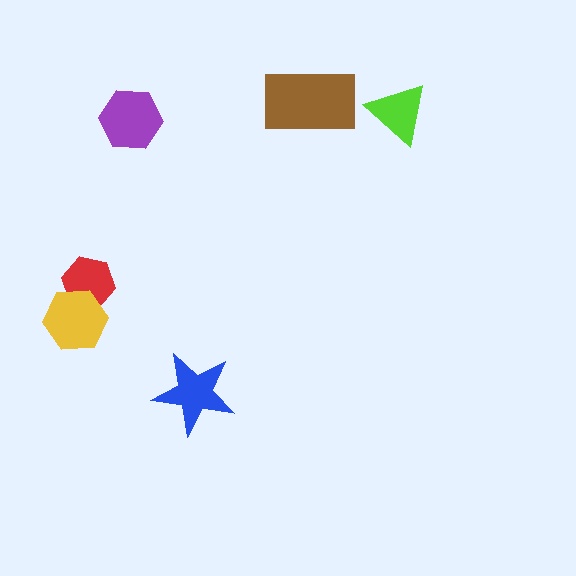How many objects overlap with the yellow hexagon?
1 object overlaps with the yellow hexagon.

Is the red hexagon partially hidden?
Yes, it is partially covered by another shape.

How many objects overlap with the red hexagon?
1 object overlaps with the red hexagon.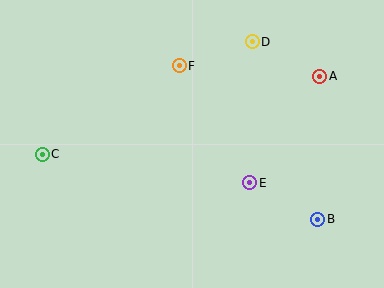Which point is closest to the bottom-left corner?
Point C is closest to the bottom-left corner.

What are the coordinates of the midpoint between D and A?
The midpoint between D and A is at (286, 59).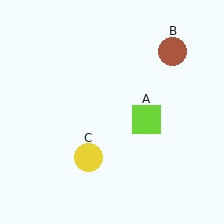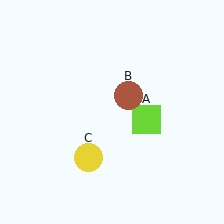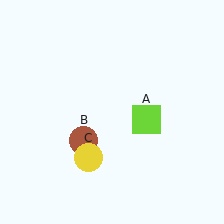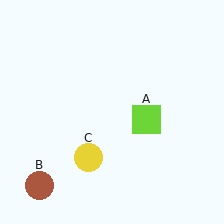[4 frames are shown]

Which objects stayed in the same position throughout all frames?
Lime square (object A) and yellow circle (object C) remained stationary.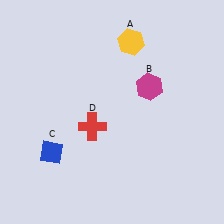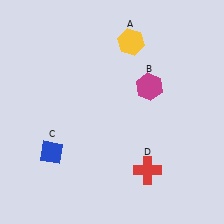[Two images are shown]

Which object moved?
The red cross (D) moved right.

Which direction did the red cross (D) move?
The red cross (D) moved right.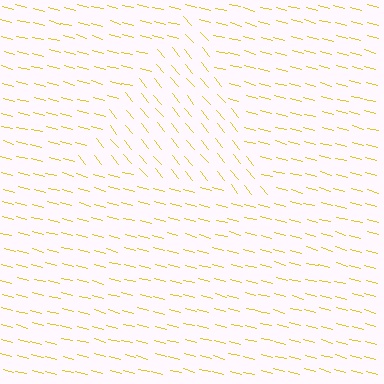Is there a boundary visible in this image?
Yes, there is a texture boundary formed by a change in line orientation.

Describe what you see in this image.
The image is filled with small yellow line segments. A triangle region in the image has lines oriented differently from the surrounding lines, creating a visible texture boundary.